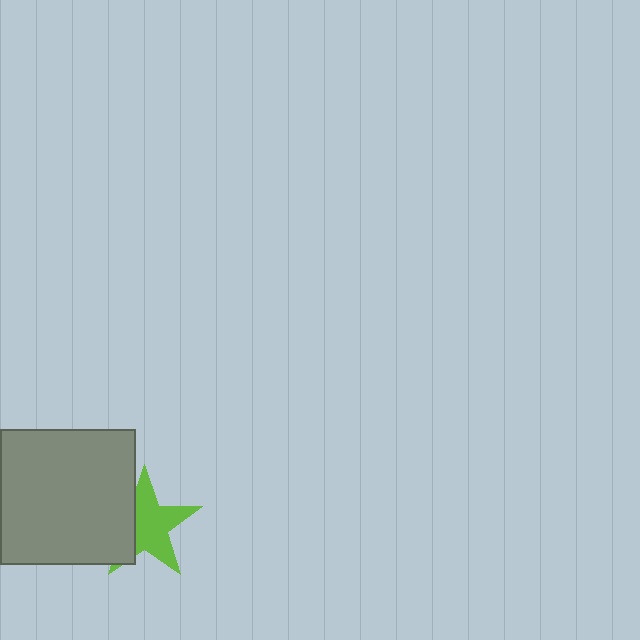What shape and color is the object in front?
The object in front is a gray square.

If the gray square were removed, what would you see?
You would see the complete lime star.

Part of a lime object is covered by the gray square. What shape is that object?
It is a star.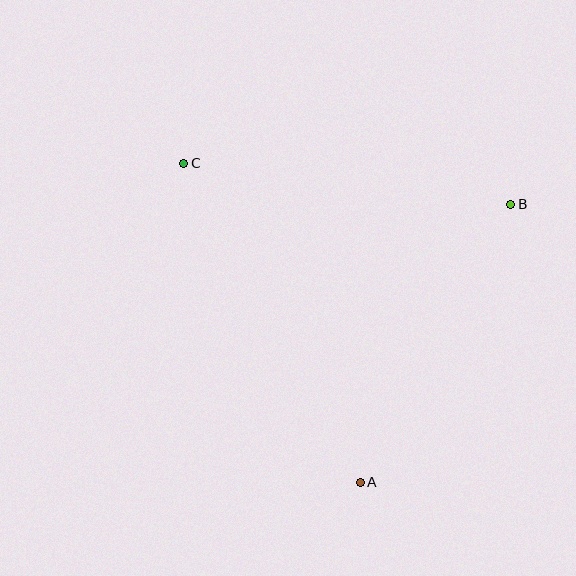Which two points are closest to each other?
Points A and B are closest to each other.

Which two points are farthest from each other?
Points A and C are farthest from each other.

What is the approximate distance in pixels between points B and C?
The distance between B and C is approximately 330 pixels.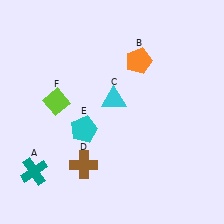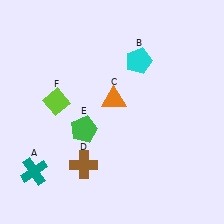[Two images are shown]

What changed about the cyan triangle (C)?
In Image 1, C is cyan. In Image 2, it changed to orange.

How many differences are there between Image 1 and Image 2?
There are 3 differences between the two images.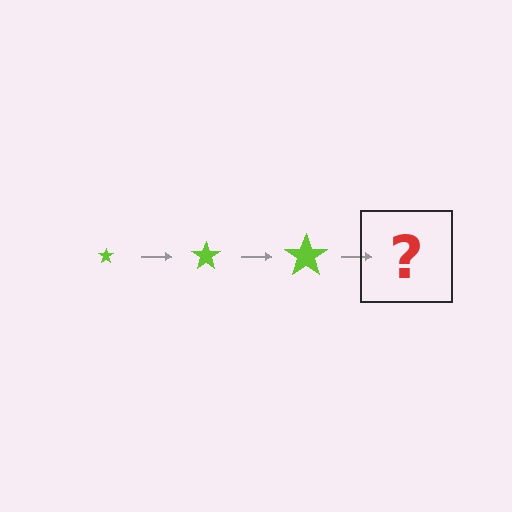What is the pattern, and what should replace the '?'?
The pattern is that the star gets progressively larger each step. The '?' should be a lime star, larger than the previous one.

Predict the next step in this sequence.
The next step is a lime star, larger than the previous one.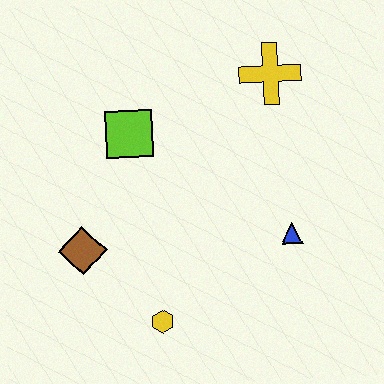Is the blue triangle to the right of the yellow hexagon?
Yes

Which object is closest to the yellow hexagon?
The brown diamond is closest to the yellow hexagon.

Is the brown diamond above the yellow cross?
No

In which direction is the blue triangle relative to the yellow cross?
The blue triangle is below the yellow cross.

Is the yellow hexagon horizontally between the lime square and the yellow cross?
Yes